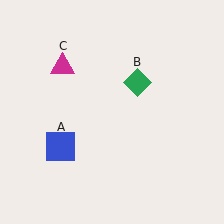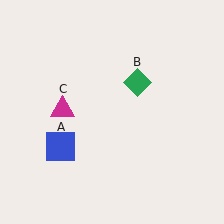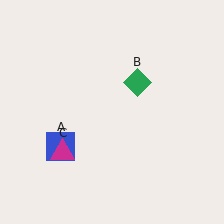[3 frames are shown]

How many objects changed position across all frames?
1 object changed position: magenta triangle (object C).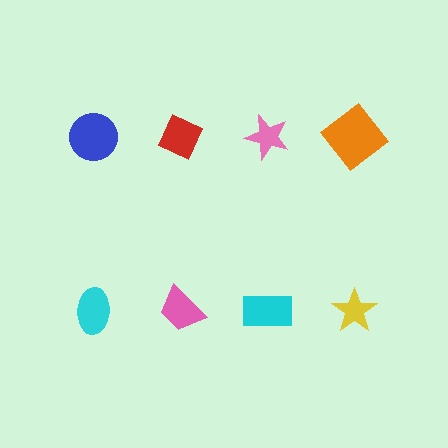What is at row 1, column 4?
An orange diamond.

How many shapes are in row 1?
4 shapes.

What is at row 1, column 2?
A red diamond.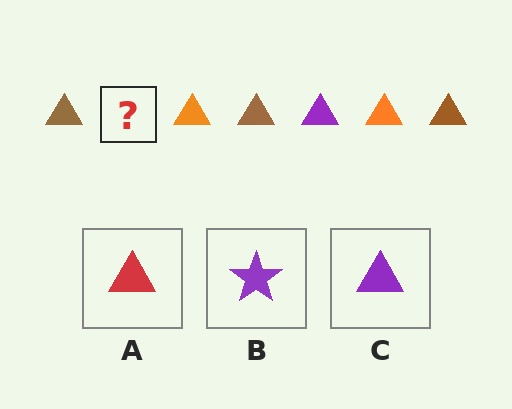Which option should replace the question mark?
Option C.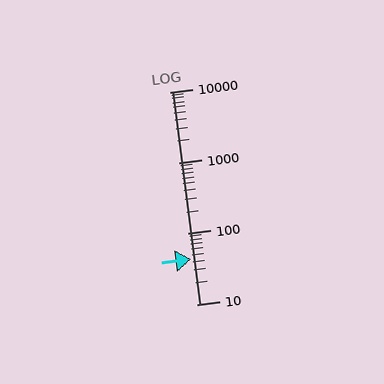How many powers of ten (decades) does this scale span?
The scale spans 3 decades, from 10 to 10000.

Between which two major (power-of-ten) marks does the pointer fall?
The pointer is between 10 and 100.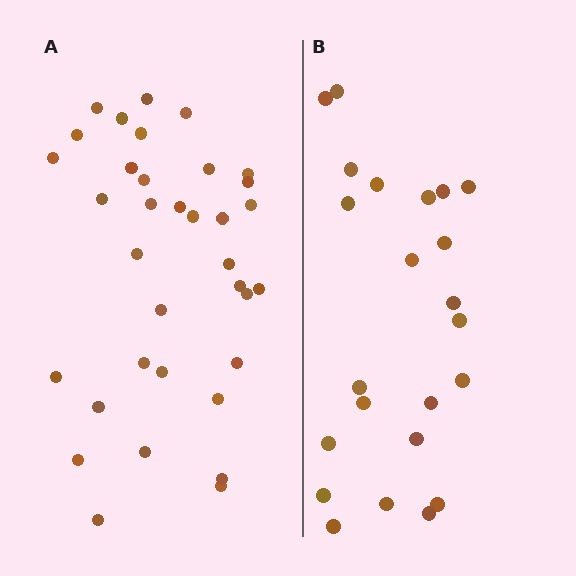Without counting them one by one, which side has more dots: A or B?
Region A (the left region) has more dots.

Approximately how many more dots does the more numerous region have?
Region A has roughly 12 or so more dots than region B.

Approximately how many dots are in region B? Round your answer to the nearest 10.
About 20 dots. (The exact count is 23, which rounds to 20.)